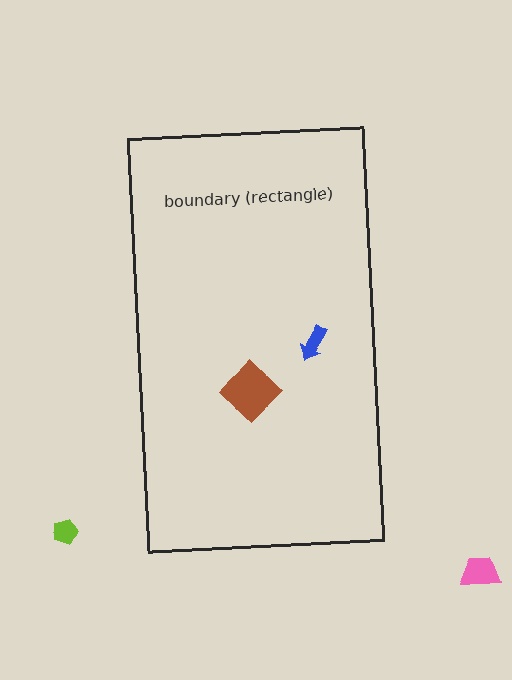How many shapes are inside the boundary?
2 inside, 2 outside.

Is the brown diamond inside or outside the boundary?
Inside.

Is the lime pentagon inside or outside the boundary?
Outside.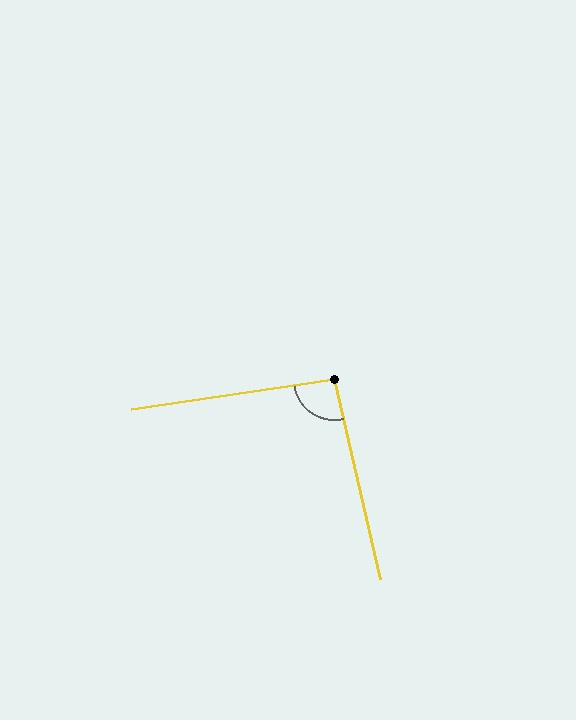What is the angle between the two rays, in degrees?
Approximately 95 degrees.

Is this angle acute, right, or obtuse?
It is approximately a right angle.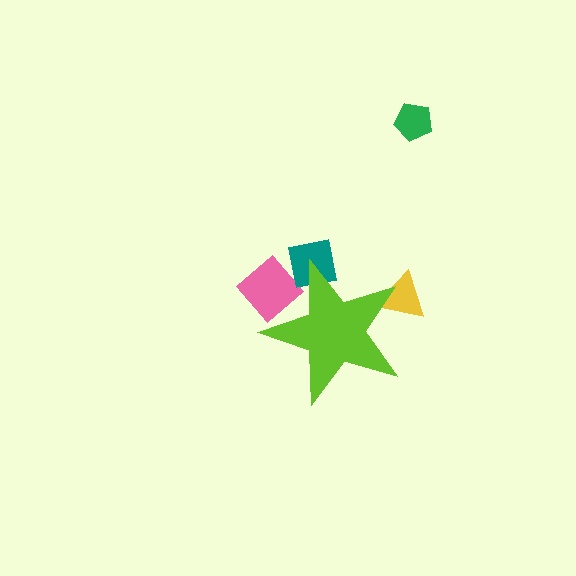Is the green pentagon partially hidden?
No, the green pentagon is fully visible.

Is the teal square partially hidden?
Yes, the teal square is partially hidden behind the lime star.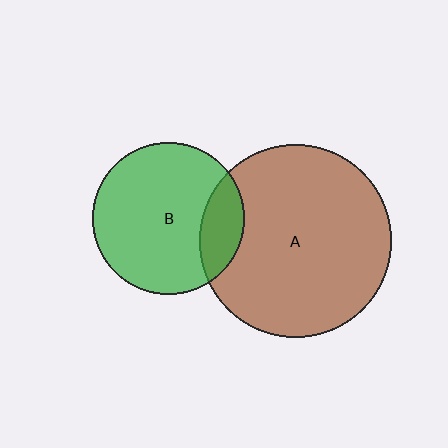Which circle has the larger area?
Circle A (brown).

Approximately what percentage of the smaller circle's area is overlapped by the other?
Approximately 20%.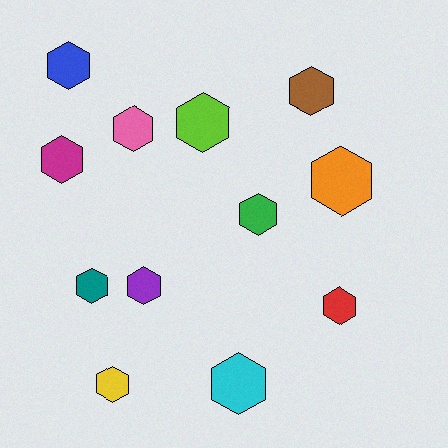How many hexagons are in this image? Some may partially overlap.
There are 12 hexagons.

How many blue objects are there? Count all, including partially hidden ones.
There is 1 blue object.